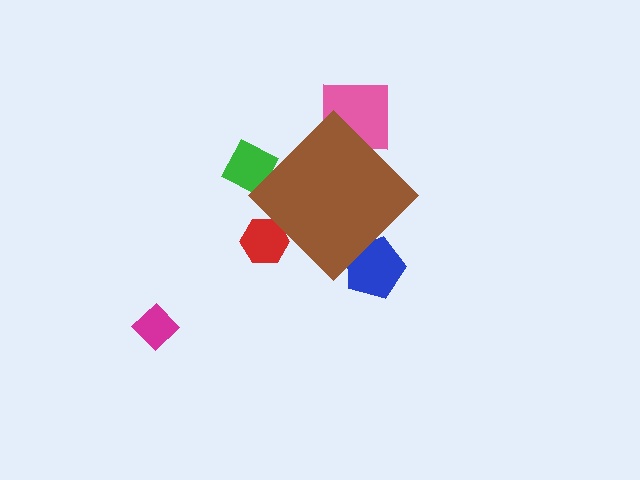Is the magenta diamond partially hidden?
No, the magenta diamond is fully visible.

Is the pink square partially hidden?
Yes, the pink square is partially hidden behind the brown diamond.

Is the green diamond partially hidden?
Yes, the green diamond is partially hidden behind the brown diamond.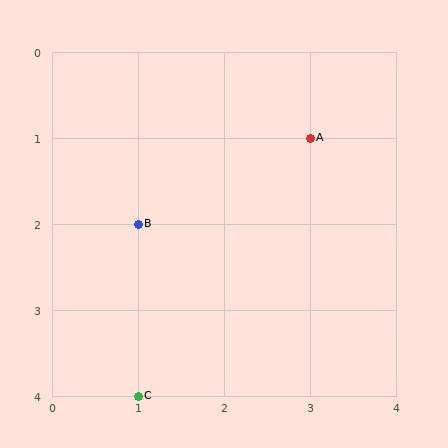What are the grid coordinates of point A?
Point A is at grid coordinates (3, 1).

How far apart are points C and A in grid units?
Points C and A are 2 columns and 3 rows apart (about 3.6 grid units diagonally).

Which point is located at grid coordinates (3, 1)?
Point A is at (3, 1).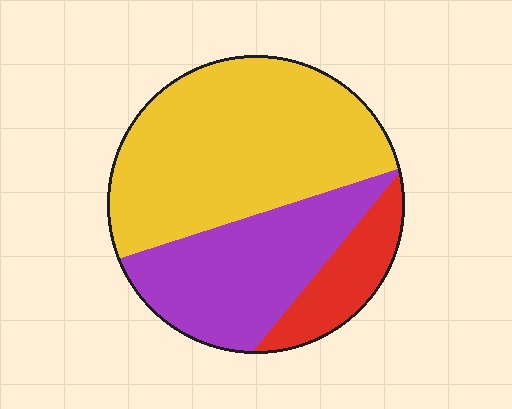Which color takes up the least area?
Red, at roughly 15%.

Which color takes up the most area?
Yellow, at roughly 55%.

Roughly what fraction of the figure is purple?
Purple takes up about one third (1/3) of the figure.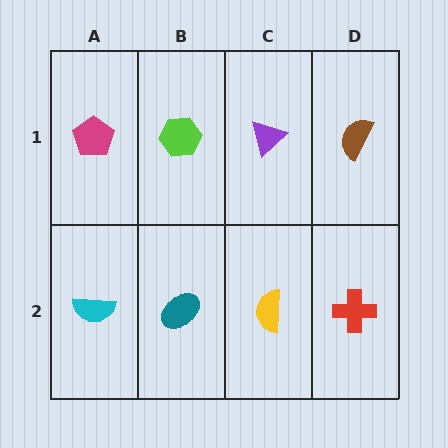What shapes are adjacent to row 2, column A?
A magenta pentagon (row 1, column A), a teal ellipse (row 2, column B).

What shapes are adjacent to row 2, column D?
A brown semicircle (row 1, column D), a yellow semicircle (row 2, column C).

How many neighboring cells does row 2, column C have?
3.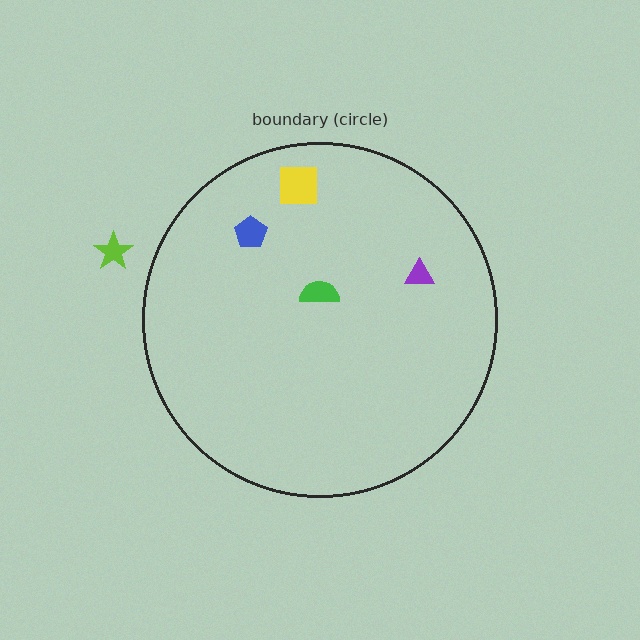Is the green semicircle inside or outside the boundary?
Inside.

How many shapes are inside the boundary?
4 inside, 1 outside.